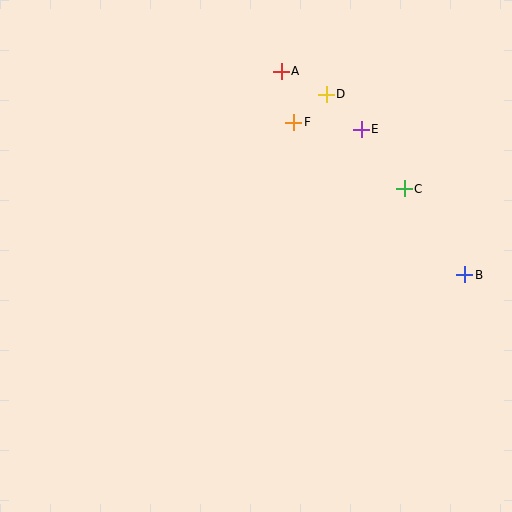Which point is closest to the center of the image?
Point F at (294, 122) is closest to the center.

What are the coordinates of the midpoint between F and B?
The midpoint between F and B is at (379, 198).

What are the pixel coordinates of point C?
Point C is at (404, 189).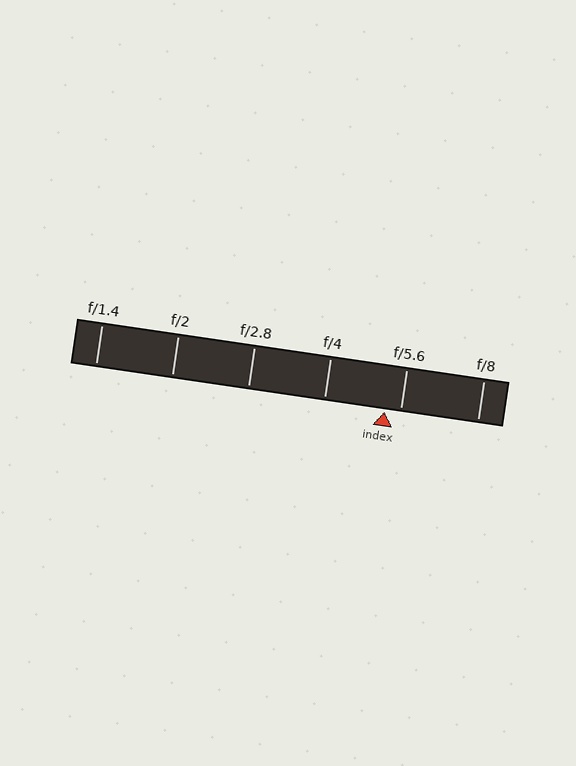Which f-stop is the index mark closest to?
The index mark is closest to f/5.6.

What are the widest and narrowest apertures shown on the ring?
The widest aperture shown is f/1.4 and the narrowest is f/8.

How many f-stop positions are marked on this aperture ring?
There are 6 f-stop positions marked.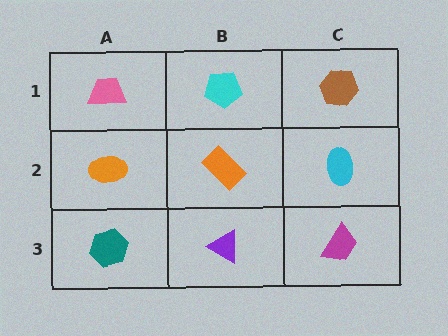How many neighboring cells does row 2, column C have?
3.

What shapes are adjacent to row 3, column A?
An orange ellipse (row 2, column A), a purple triangle (row 3, column B).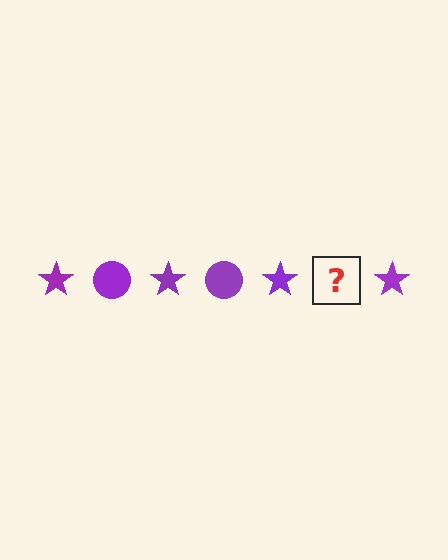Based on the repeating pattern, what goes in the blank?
The blank should be a purple circle.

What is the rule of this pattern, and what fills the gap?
The rule is that the pattern cycles through star, circle shapes in purple. The gap should be filled with a purple circle.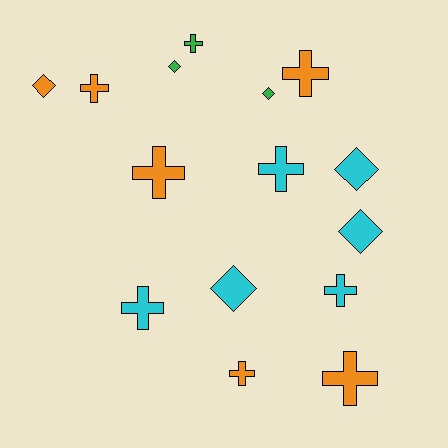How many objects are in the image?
There are 15 objects.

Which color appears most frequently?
Orange, with 6 objects.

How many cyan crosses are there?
There are 3 cyan crosses.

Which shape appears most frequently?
Cross, with 9 objects.